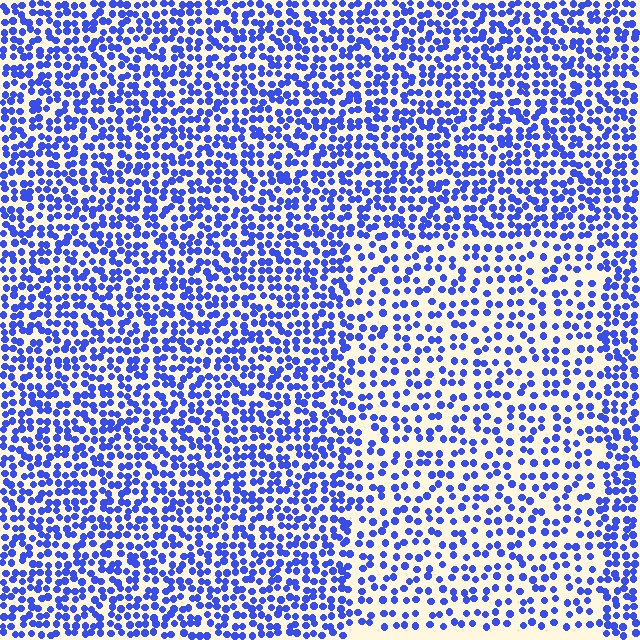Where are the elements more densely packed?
The elements are more densely packed outside the rectangle boundary.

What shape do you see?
I see a rectangle.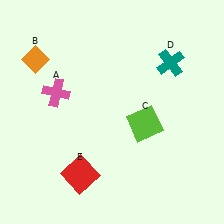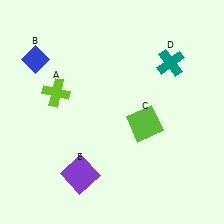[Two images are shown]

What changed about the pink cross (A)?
In Image 1, A is pink. In Image 2, it changed to lime.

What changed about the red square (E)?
In Image 1, E is red. In Image 2, it changed to purple.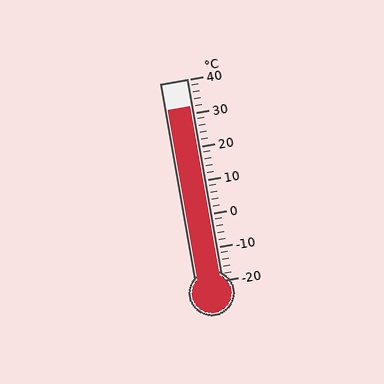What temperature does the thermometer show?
The thermometer shows approximately 32°C.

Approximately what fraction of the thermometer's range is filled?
The thermometer is filled to approximately 85% of its range.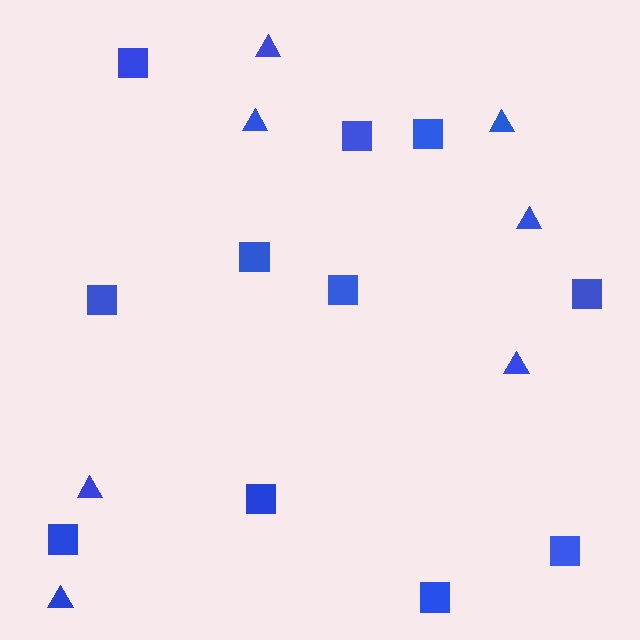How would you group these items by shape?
There are 2 groups: one group of squares (11) and one group of triangles (7).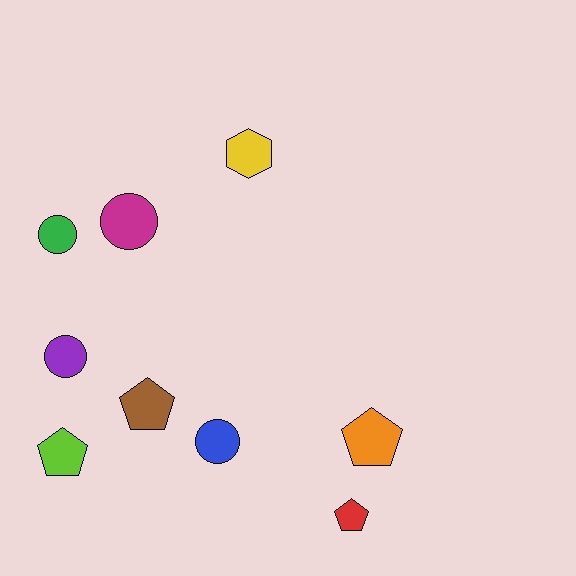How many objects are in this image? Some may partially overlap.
There are 9 objects.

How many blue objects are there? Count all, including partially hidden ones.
There is 1 blue object.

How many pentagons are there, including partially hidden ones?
There are 4 pentagons.